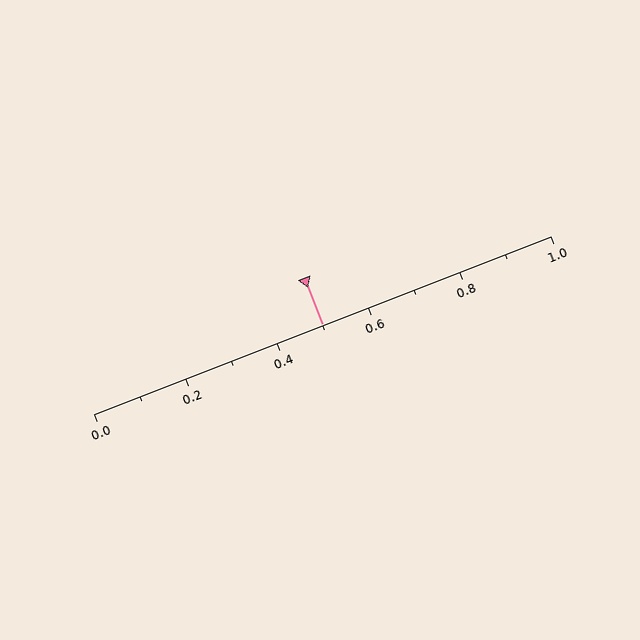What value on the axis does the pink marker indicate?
The marker indicates approximately 0.5.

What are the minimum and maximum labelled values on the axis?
The axis runs from 0.0 to 1.0.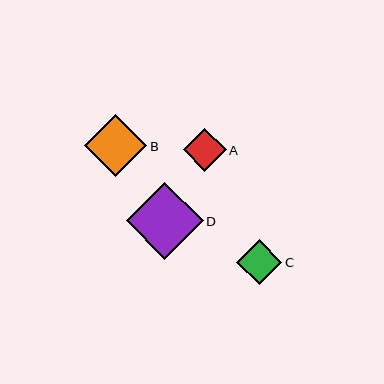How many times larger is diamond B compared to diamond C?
Diamond B is approximately 1.4 times the size of diamond C.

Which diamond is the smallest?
Diamond A is the smallest with a size of approximately 43 pixels.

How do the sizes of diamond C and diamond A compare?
Diamond C and diamond A are approximately the same size.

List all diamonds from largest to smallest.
From largest to smallest: D, B, C, A.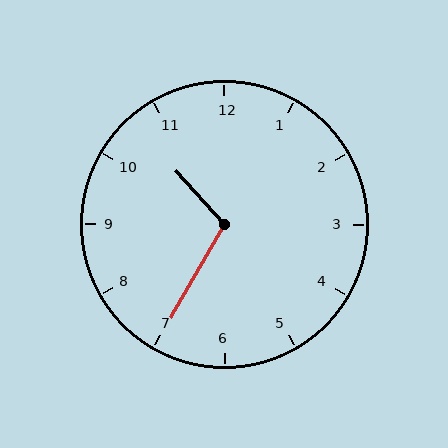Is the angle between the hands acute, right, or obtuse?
It is obtuse.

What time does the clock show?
10:35.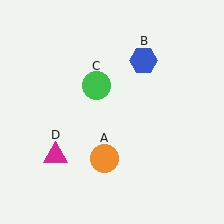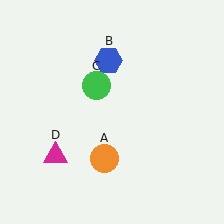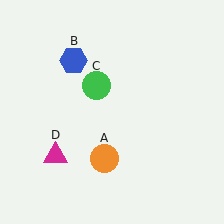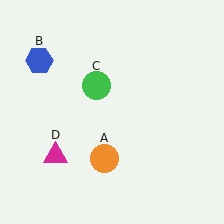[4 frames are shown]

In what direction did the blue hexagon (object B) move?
The blue hexagon (object B) moved left.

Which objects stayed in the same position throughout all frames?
Orange circle (object A) and green circle (object C) and magenta triangle (object D) remained stationary.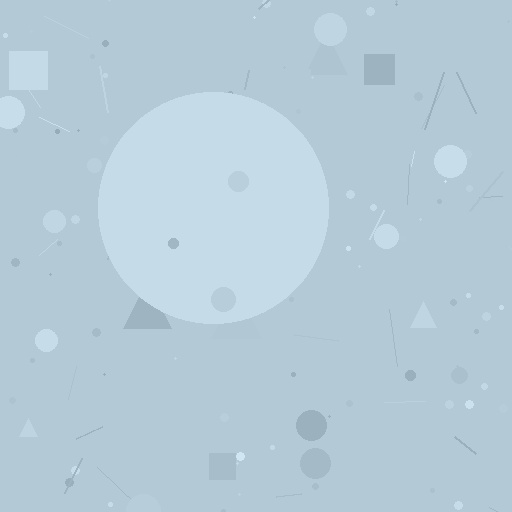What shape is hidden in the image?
A circle is hidden in the image.